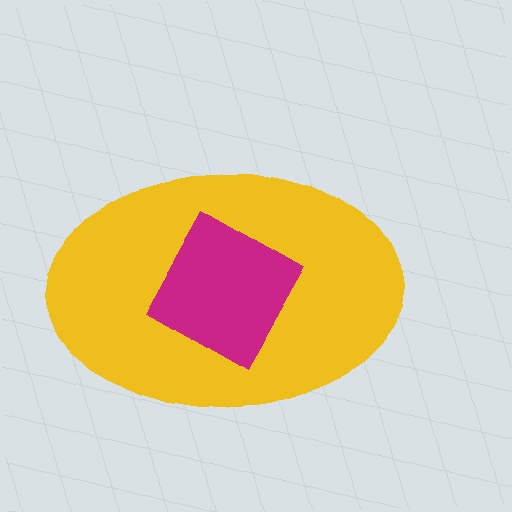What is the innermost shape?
The magenta square.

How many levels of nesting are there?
2.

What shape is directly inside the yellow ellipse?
The magenta square.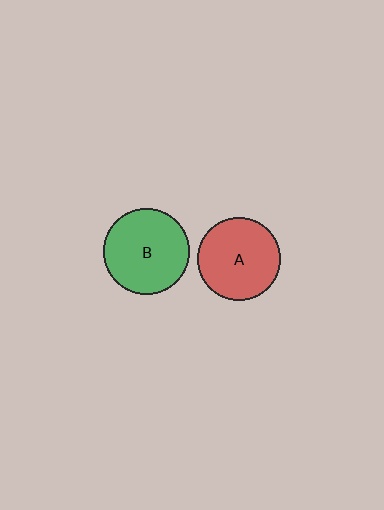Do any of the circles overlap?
No, none of the circles overlap.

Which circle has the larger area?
Circle B (green).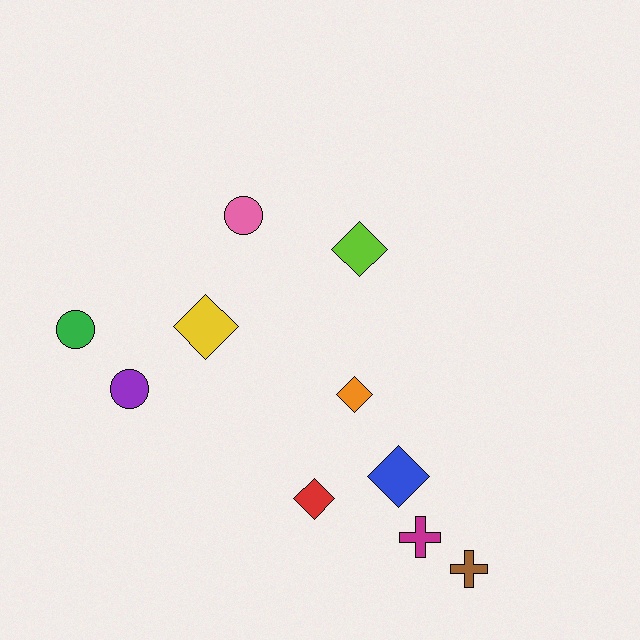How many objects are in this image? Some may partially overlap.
There are 10 objects.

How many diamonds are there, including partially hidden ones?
There are 5 diamonds.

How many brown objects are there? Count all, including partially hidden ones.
There is 1 brown object.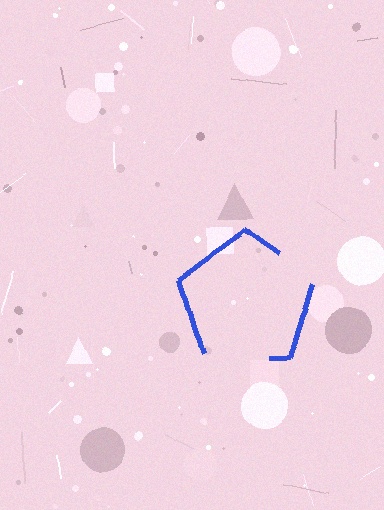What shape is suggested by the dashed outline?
The dashed outline suggests a pentagon.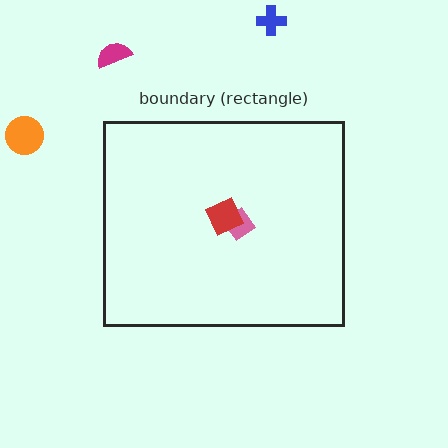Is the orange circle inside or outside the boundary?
Outside.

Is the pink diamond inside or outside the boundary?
Inside.